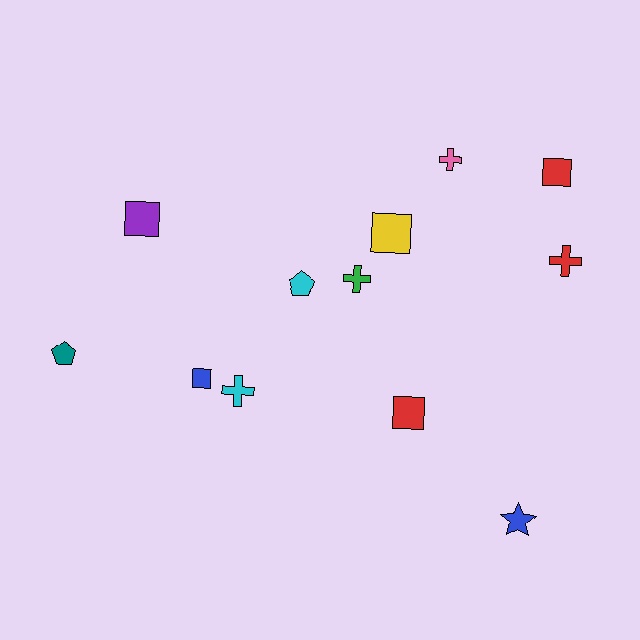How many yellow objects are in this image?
There is 1 yellow object.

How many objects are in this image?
There are 12 objects.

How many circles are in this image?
There are no circles.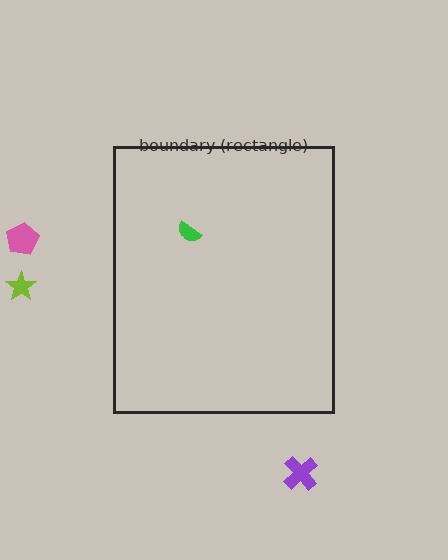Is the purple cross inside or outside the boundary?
Outside.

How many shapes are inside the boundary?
1 inside, 3 outside.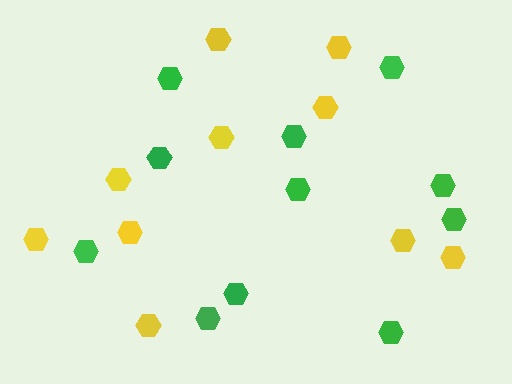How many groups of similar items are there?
There are 2 groups: one group of green hexagons (11) and one group of yellow hexagons (10).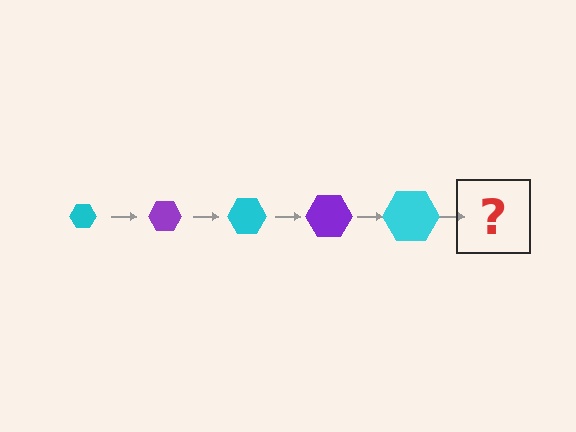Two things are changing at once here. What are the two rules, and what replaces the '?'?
The two rules are that the hexagon grows larger each step and the color cycles through cyan and purple. The '?' should be a purple hexagon, larger than the previous one.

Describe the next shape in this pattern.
It should be a purple hexagon, larger than the previous one.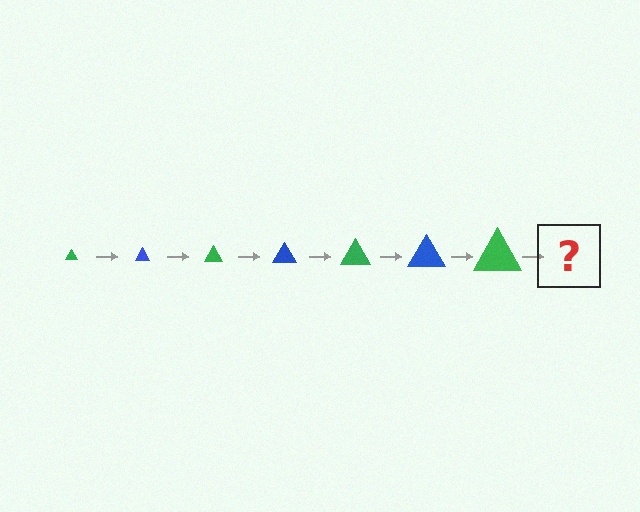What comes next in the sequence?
The next element should be a blue triangle, larger than the previous one.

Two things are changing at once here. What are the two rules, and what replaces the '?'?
The two rules are that the triangle grows larger each step and the color cycles through green and blue. The '?' should be a blue triangle, larger than the previous one.